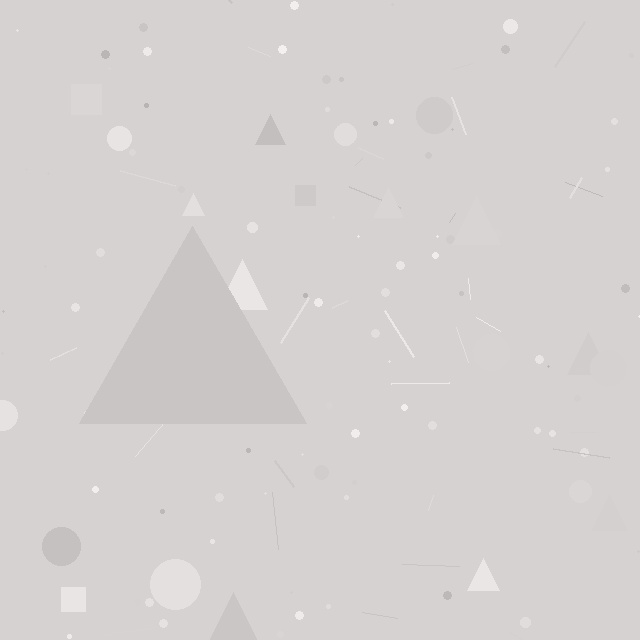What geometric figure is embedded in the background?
A triangle is embedded in the background.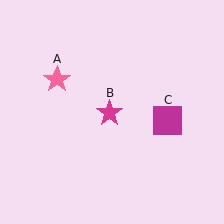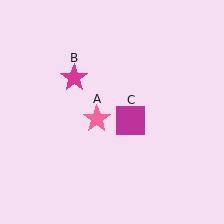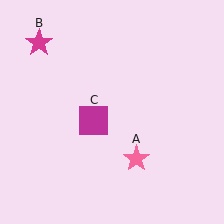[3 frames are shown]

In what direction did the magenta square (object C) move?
The magenta square (object C) moved left.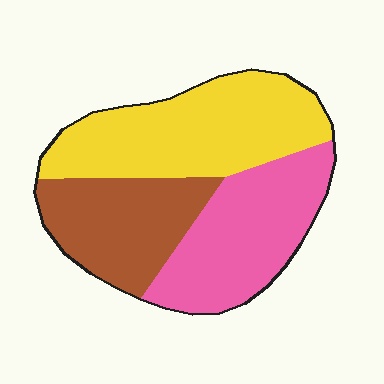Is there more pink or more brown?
Pink.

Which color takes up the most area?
Yellow, at roughly 40%.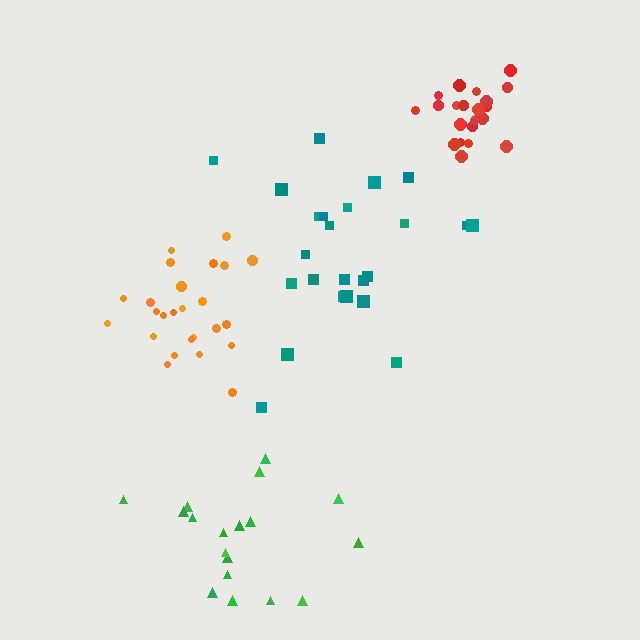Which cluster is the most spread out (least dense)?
Teal.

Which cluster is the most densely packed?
Red.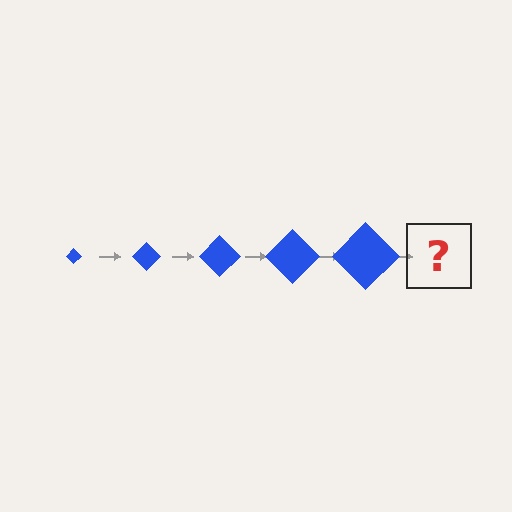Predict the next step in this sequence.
The next step is a blue diamond, larger than the previous one.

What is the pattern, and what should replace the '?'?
The pattern is that the diamond gets progressively larger each step. The '?' should be a blue diamond, larger than the previous one.